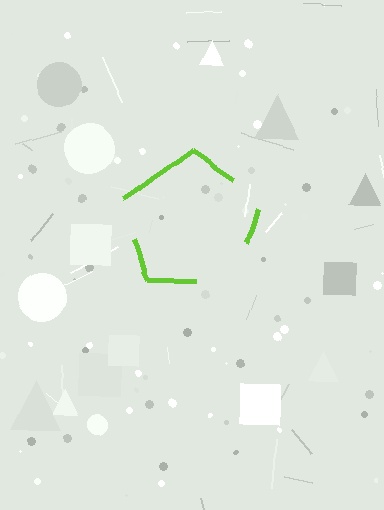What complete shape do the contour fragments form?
The contour fragments form a pentagon.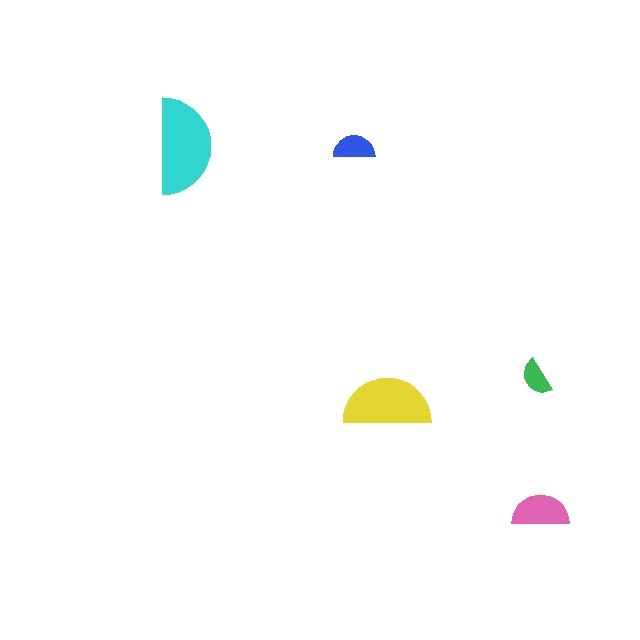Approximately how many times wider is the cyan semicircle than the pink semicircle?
About 1.5 times wider.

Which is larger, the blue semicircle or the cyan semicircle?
The cyan one.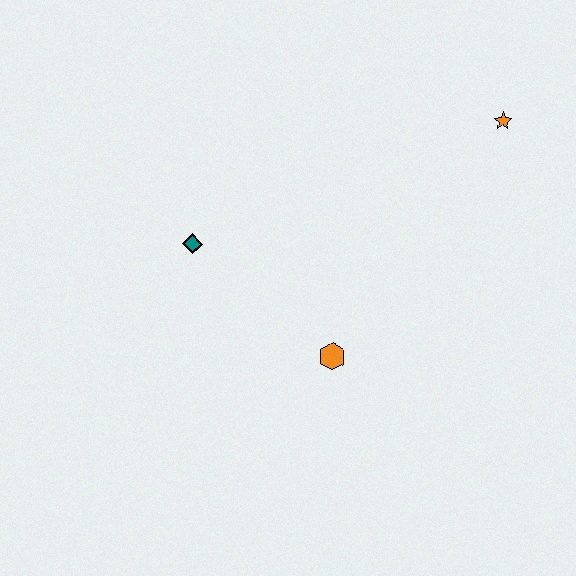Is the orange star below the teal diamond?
No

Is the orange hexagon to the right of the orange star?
No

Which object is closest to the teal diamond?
The orange hexagon is closest to the teal diamond.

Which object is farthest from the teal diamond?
The orange star is farthest from the teal diamond.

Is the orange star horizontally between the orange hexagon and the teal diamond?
No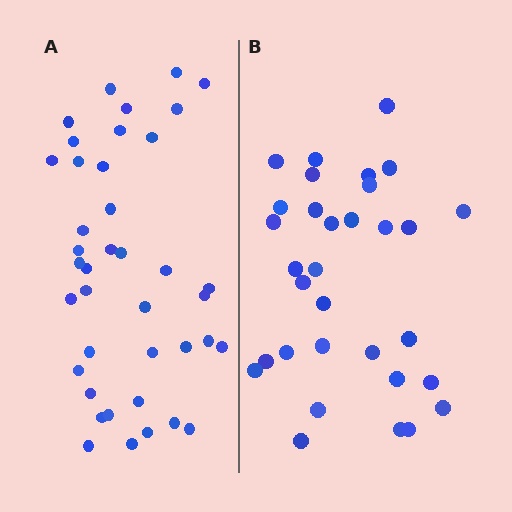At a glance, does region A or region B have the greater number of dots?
Region A (the left region) has more dots.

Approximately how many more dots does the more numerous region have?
Region A has roughly 8 or so more dots than region B.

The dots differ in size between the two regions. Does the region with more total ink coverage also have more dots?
No. Region B has more total ink coverage because its dots are larger, but region A actually contains more individual dots. Total area can be misleading — the number of items is what matters here.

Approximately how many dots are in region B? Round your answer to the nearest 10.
About 30 dots. (The exact count is 32, which rounds to 30.)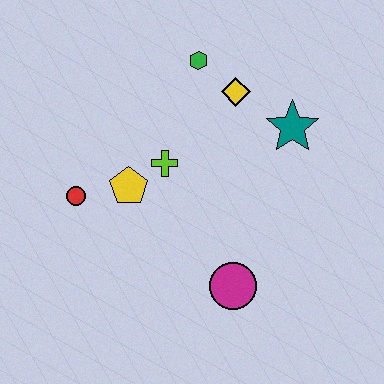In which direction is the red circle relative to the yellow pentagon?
The red circle is to the left of the yellow pentagon.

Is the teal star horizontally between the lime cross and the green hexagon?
No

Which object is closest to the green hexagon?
The yellow diamond is closest to the green hexagon.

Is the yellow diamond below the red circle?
No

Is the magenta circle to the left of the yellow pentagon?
No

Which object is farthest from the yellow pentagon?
The teal star is farthest from the yellow pentagon.